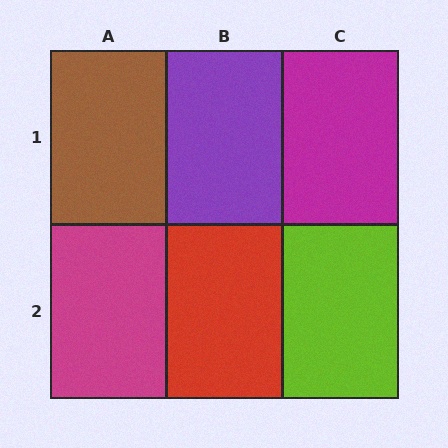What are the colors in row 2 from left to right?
Magenta, red, lime.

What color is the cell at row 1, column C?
Magenta.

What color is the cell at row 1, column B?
Purple.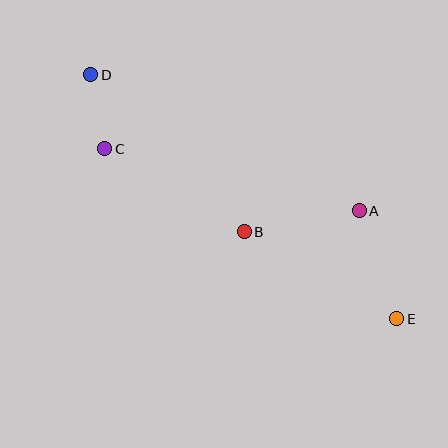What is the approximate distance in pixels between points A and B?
The distance between A and B is approximately 117 pixels.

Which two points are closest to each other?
Points C and D are closest to each other.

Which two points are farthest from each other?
Points D and E are farthest from each other.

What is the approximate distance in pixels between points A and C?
The distance between A and C is approximately 262 pixels.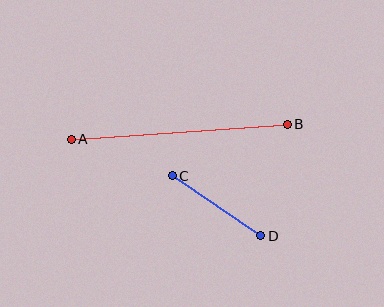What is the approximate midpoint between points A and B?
The midpoint is at approximately (179, 132) pixels.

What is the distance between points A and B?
The distance is approximately 217 pixels.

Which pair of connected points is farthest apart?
Points A and B are farthest apart.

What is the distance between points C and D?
The distance is approximately 107 pixels.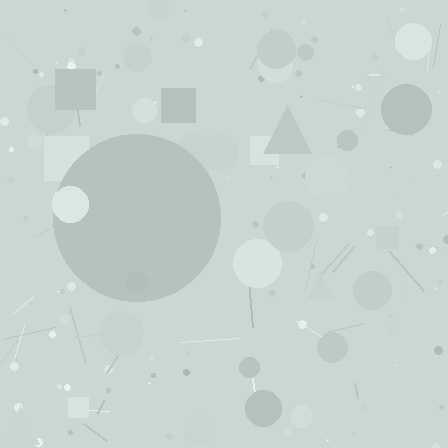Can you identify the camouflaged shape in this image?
The camouflaged shape is a circle.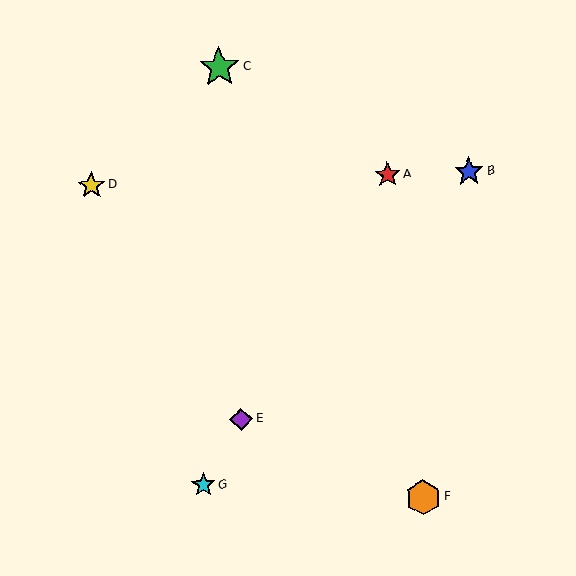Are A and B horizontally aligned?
Yes, both are at y≈175.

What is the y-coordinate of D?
Object D is at y≈185.